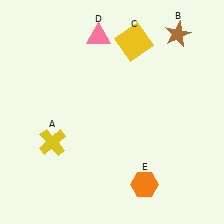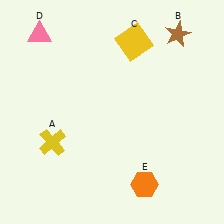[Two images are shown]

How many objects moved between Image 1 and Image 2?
1 object moved between the two images.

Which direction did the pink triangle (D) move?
The pink triangle (D) moved left.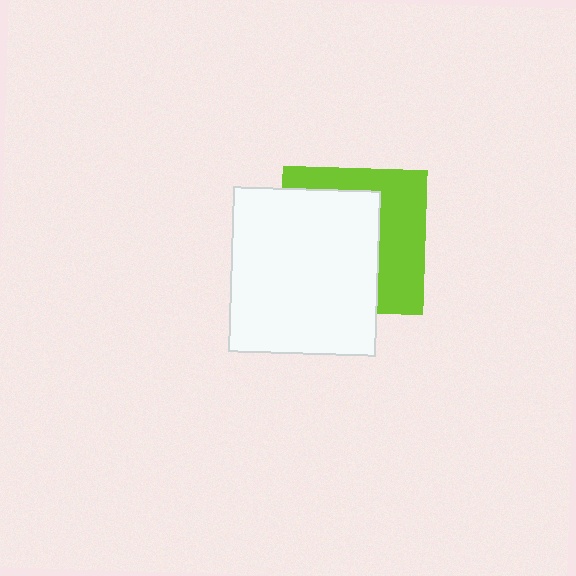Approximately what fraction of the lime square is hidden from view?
Roughly 58% of the lime square is hidden behind the white rectangle.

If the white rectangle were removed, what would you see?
You would see the complete lime square.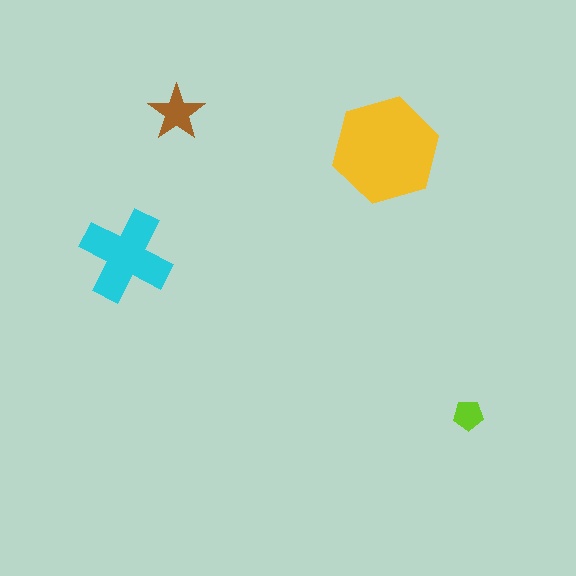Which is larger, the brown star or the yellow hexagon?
The yellow hexagon.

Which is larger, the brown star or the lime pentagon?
The brown star.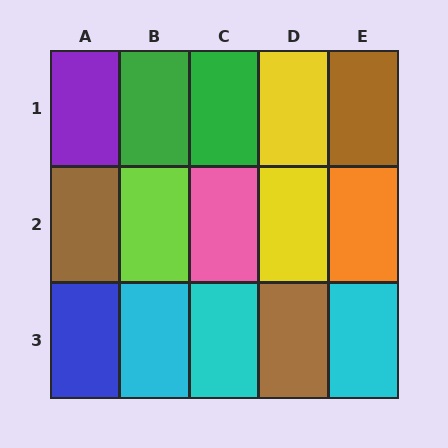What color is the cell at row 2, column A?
Brown.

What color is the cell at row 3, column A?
Blue.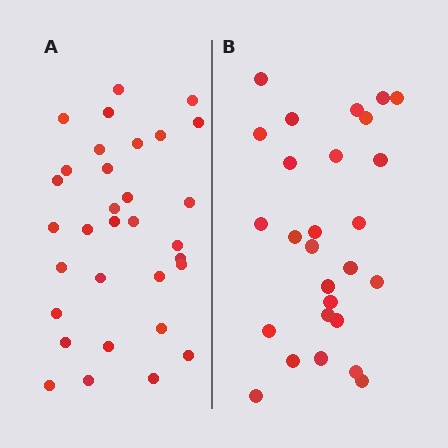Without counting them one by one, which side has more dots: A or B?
Region A (the left region) has more dots.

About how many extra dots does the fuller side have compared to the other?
Region A has about 5 more dots than region B.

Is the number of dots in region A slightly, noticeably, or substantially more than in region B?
Region A has only slightly more — the two regions are fairly close. The ratio is roughly 1.2 to 1.